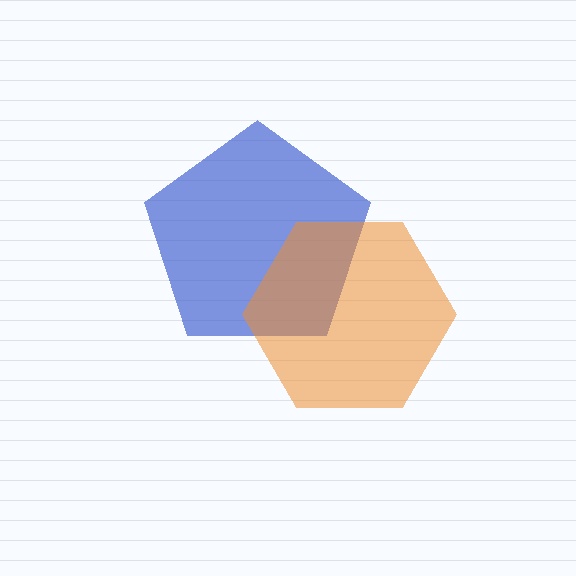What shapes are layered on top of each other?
The layered shapes are: a blue pentagon, an orange hexagon.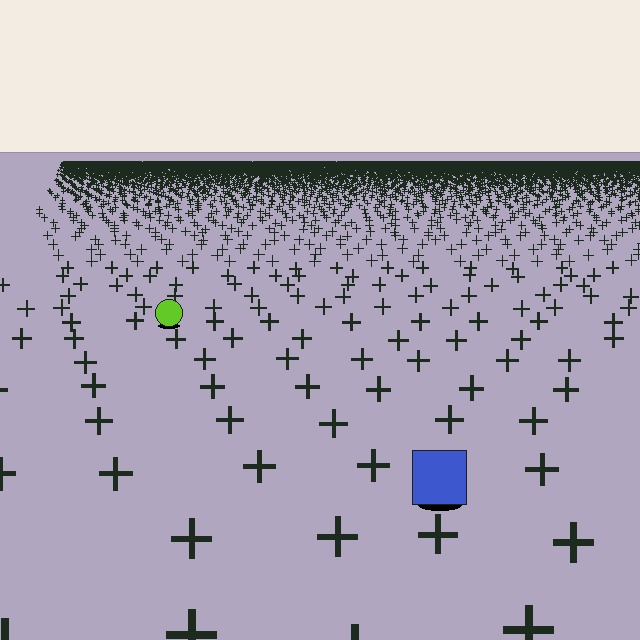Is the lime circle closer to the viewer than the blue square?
No. The blue square is closer — you can tell from the texture gradient: the ground texture is coarser near it.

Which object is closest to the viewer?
The blue square is closest. The texture marks near it are larger and more spread out.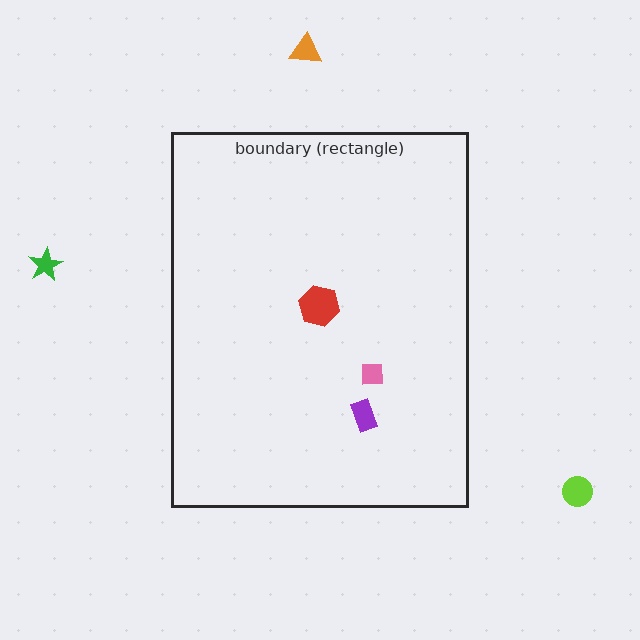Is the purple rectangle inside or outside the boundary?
Inside.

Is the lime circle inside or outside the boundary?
Outside.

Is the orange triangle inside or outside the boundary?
Outside.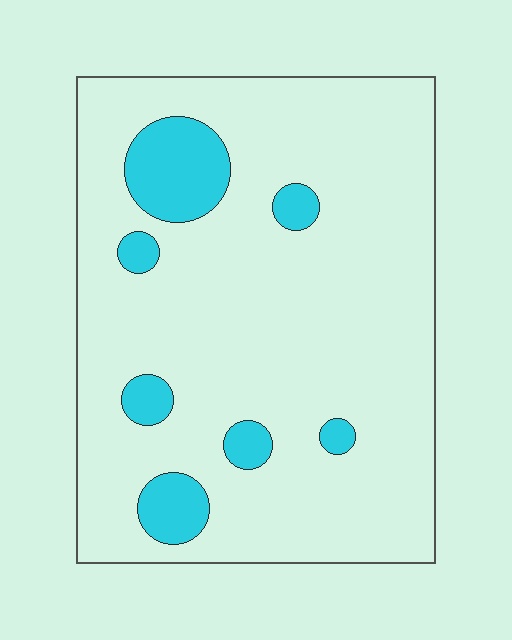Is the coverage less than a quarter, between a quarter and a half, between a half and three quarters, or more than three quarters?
Less than a quarter.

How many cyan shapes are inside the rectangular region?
7.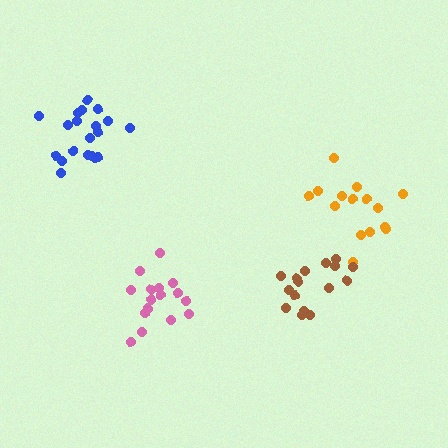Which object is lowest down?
The pink cluster is bottommost.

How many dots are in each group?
Group 1: 15 dots, Group 2: 20 dots, Group 3: 17 dots, Group 4: 16 dots (68 total).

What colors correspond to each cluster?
The clusters are colored: orange, blue, pink, brown.